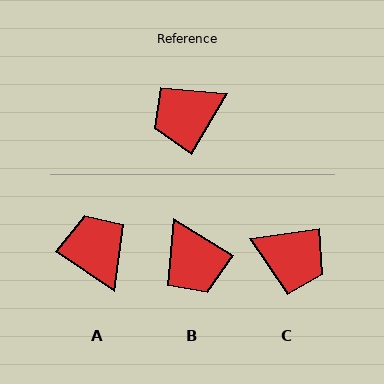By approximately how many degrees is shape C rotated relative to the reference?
Approximately 129 degrees counter-clockwise.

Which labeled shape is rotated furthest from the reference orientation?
C, about 129 degrees away.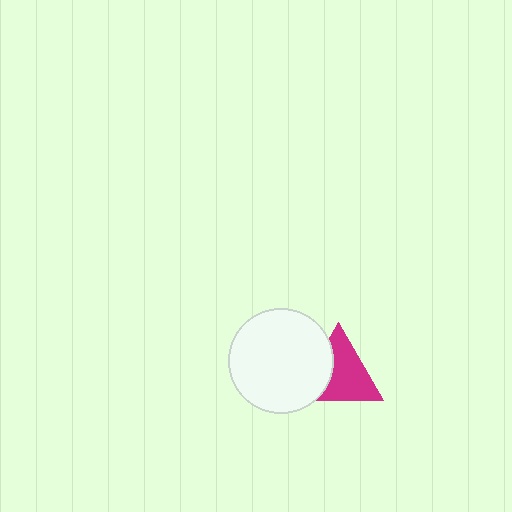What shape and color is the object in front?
The object in front is a white circle.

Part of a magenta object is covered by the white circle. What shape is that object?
It is a triangle.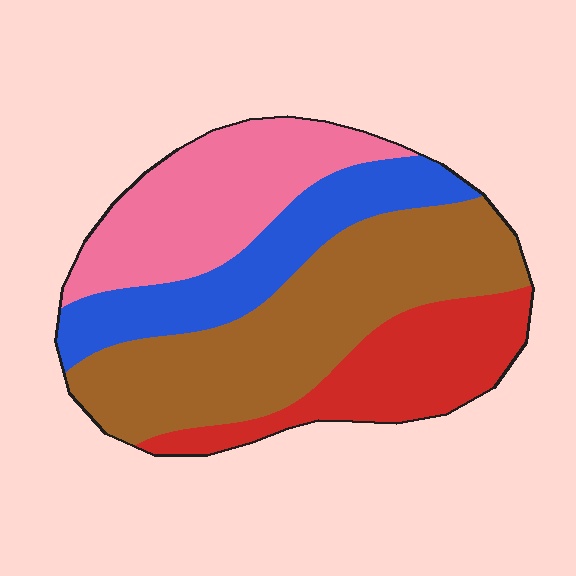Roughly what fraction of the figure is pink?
Pink takes up between a sixth and a third of the figure.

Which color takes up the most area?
Brown, at roughly 40%.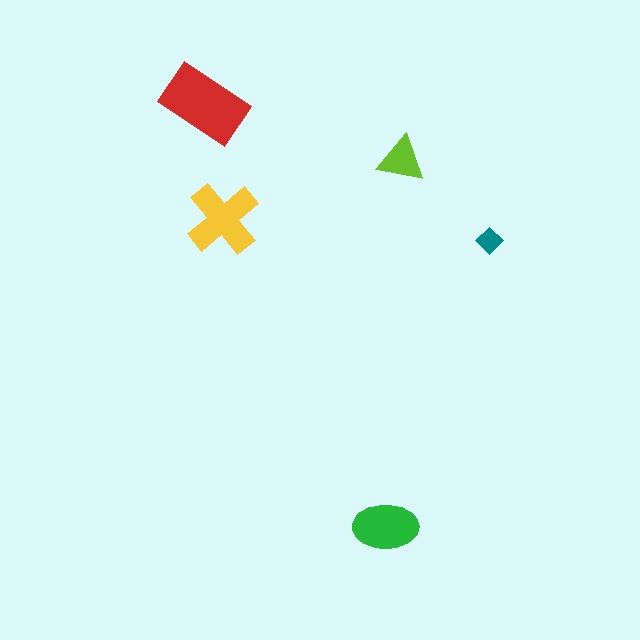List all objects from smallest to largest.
The teal diamond, the lime triangle, the green ellipse, the yellow cross, the red rectangle.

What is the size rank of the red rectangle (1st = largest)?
1st.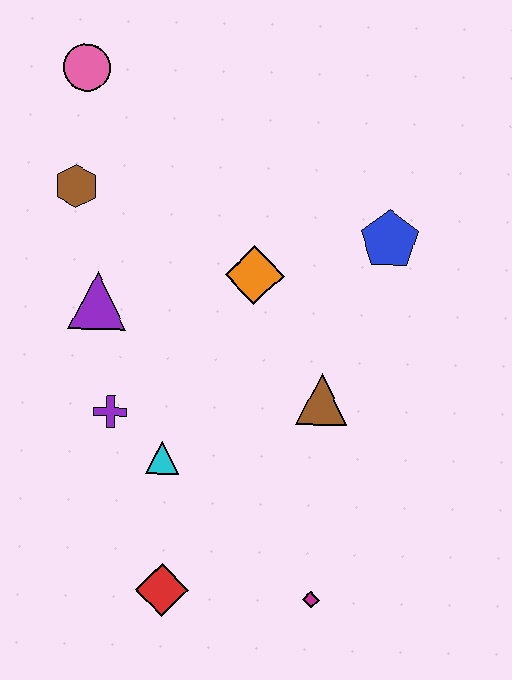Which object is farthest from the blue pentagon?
The red diamond is farthest from the blue pentagon.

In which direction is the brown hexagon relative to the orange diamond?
The brown hexagon is to the left of the orange diamond.